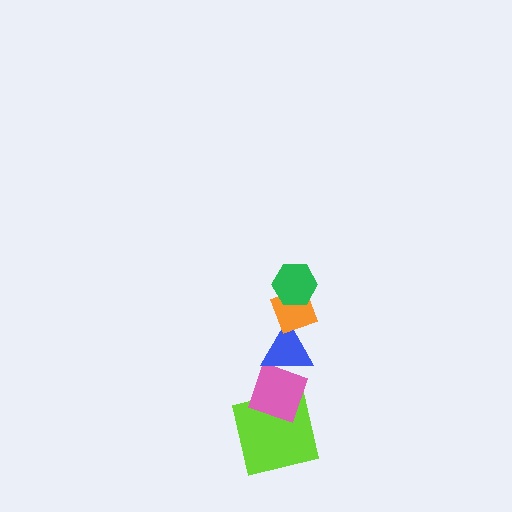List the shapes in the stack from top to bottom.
From top to bottom: the green hexagon, the orange diamond, the blue triangle, the pink diamond, the lime square.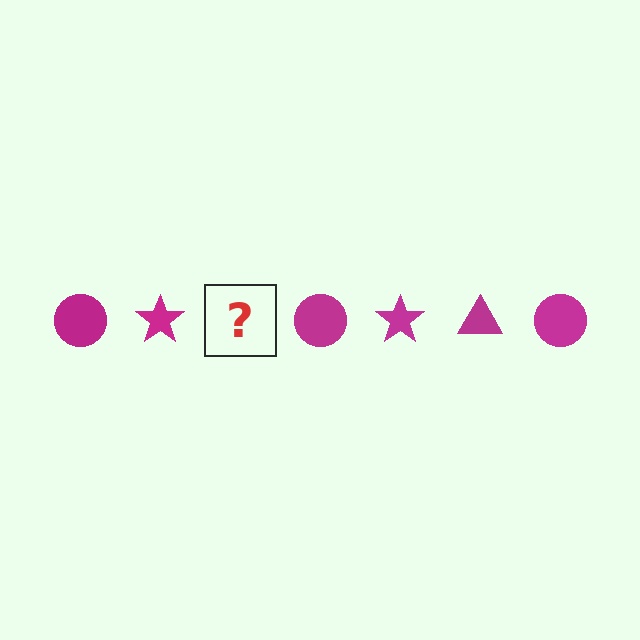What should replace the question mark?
The question mark should be replaced with a magenta triangle.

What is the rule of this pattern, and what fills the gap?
The rule is that the pattern cycles through circle, star, triangle shapes in magenta. The gap should be filled with a magenta triangle.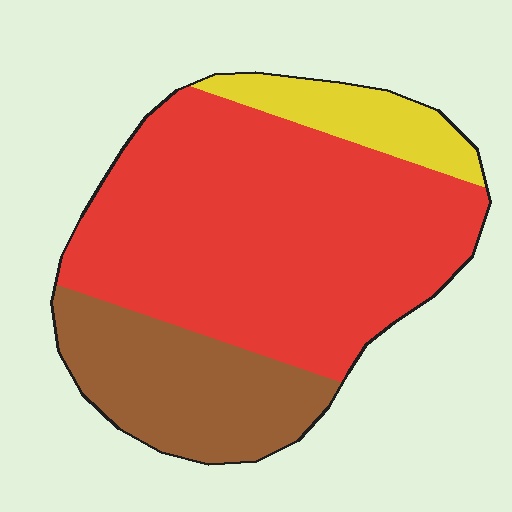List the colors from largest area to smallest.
From largest to smallest: red, brown, yellow.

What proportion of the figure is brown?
Brown takes up about one quarter (1/4) of the figure.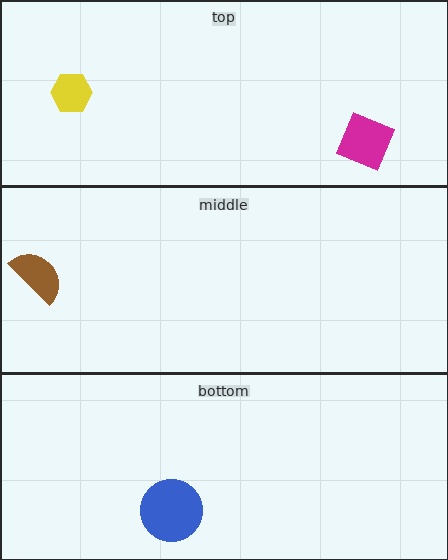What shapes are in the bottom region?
The blue circle.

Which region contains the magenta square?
The top region.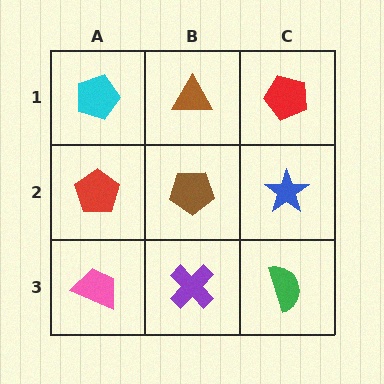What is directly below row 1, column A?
A red pentagon.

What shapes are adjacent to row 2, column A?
A cyan pentagon (row 1, column A), a pink trapezoid (row 3, column A), a brown pentagon (row 2, column B).